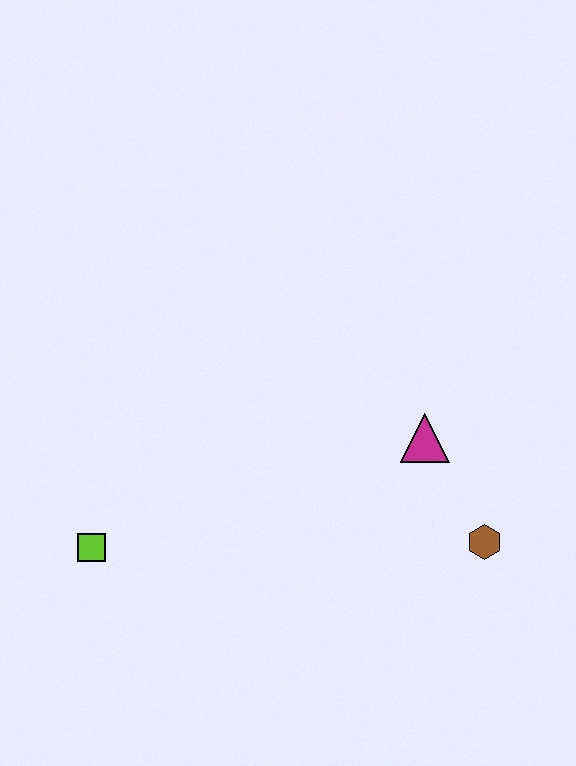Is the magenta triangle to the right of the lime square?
Yes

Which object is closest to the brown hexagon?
The magenta triangle is closest to the brown hexagon.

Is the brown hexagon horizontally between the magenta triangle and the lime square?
No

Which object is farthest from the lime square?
The brown hexagon is farthest from the lime square.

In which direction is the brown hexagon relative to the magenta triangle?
The brown hexagon is below the magenta triangle.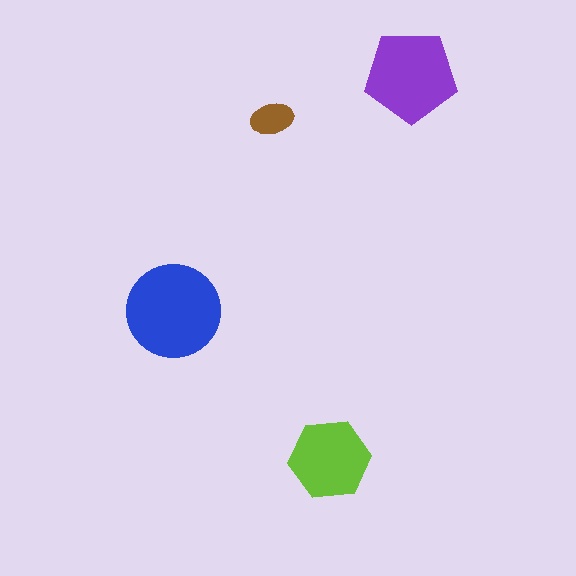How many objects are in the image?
There are 4 objects in the image.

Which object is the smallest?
The brown ellipse.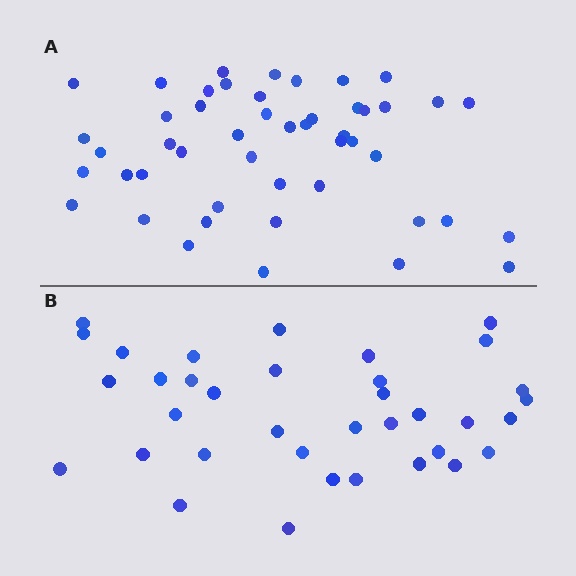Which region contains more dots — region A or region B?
Region A (the top region) has more dots.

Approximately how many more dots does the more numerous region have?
Region A has roughly 12 or so more dots than region B.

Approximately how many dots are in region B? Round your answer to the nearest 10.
About 40 dots. (The exact count is 36, which rounds to 40.)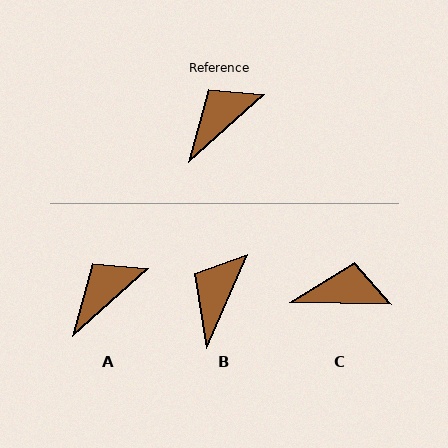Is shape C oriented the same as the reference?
No, it is off by about 43 degrees.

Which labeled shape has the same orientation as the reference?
A.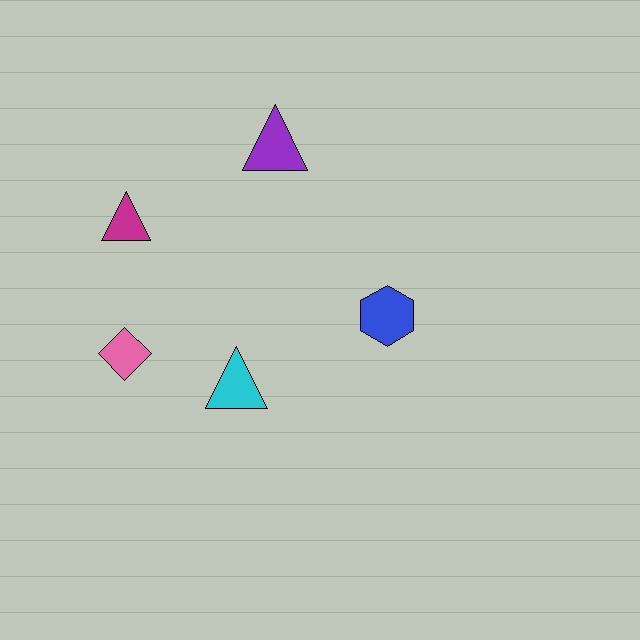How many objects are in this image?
There are 5 objects.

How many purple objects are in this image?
There is 1 purple object.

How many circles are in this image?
There are no circles.